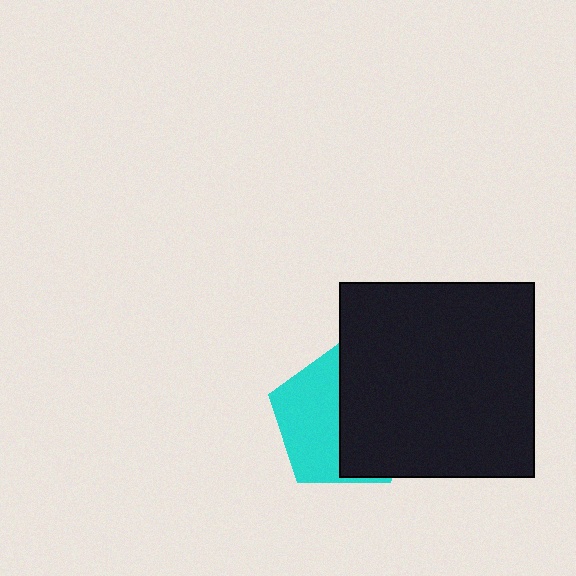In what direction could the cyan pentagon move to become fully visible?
The cyan pentagon could move left. That would shift it out from behind the black square entirely.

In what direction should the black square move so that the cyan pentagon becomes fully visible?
The black square should move right. That is the shortest direction to clear the overlap and leave the cyan pentagon fully visible.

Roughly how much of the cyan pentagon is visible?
About half of it is visible (roughly 48%).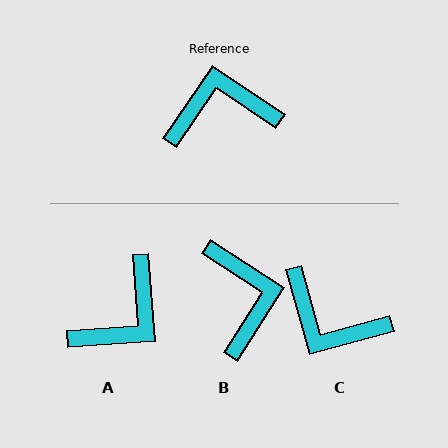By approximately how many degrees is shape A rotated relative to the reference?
Approximately 142 degrees clockwise.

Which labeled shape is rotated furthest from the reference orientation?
A, about 142 degrees away.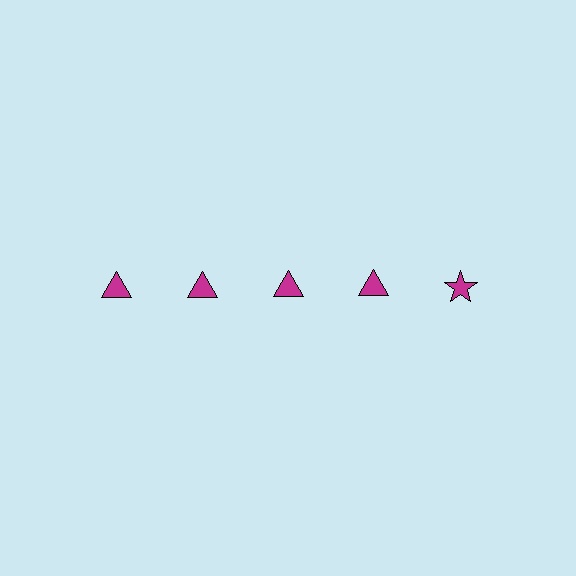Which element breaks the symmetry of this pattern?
The magenta star in the top row, rightmost column breaks the symmetry. All other shapes are magenta triangles.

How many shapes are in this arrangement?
There are 5 shapes arranged in a grid pattern.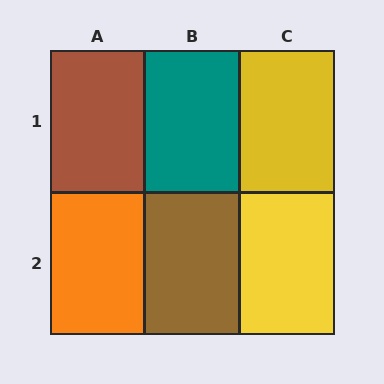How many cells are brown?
2 cells are brown.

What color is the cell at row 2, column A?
Orange.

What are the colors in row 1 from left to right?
Brown, teal, yellow.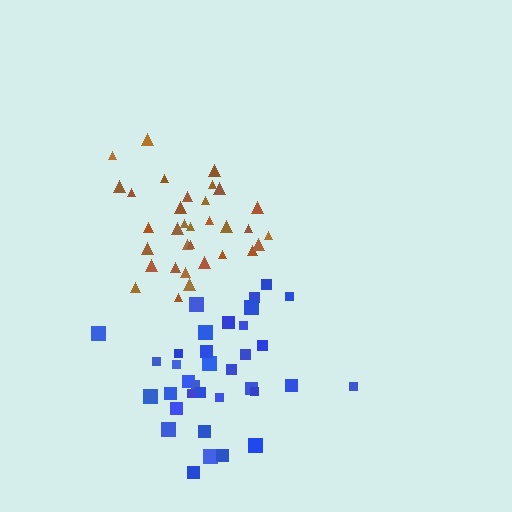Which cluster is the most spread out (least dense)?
Blue.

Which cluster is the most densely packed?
Brown.